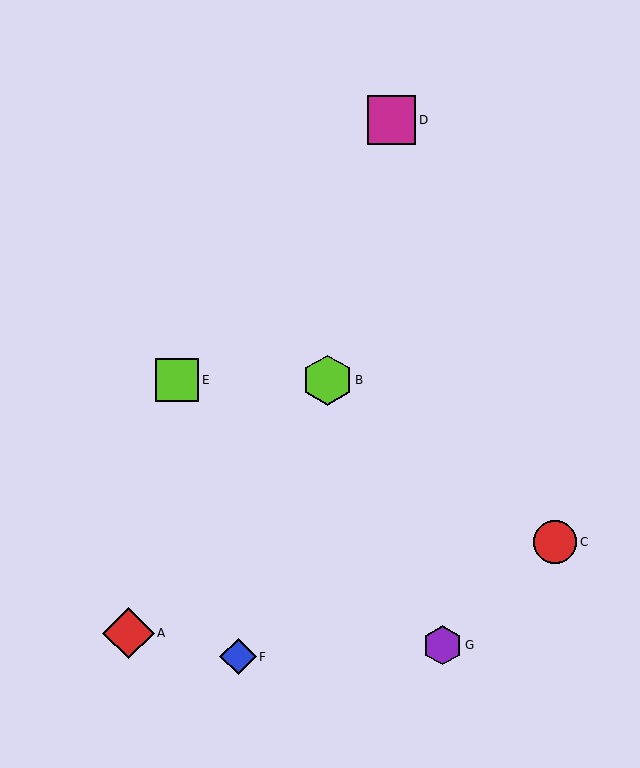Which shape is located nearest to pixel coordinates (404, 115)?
The magenta square (labeled D) at (391, 120) is nearest to that location.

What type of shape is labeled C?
Shape C is a red circle.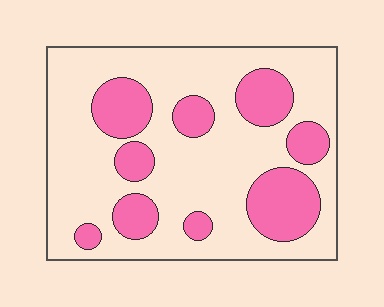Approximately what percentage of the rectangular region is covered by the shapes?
Approximately 30%.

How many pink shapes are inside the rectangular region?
9.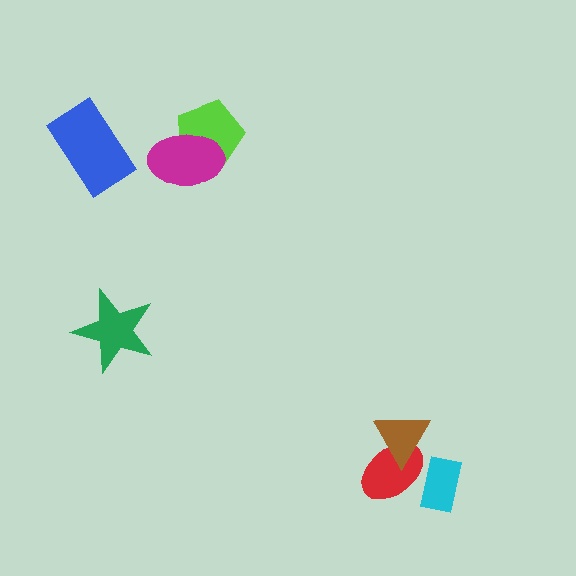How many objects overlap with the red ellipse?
2 objects overlap with the red ellipse.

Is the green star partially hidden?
No, no other shape covers it.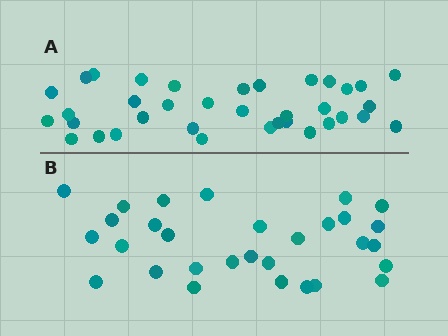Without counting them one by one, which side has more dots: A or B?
Region A (the top region) has more dots.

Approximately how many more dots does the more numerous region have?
Region A has about 6 more dots than region B.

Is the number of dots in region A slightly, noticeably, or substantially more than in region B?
Region A has only slightly more — the two regions are fairly close. The ratio is roughly 1.2 to 1.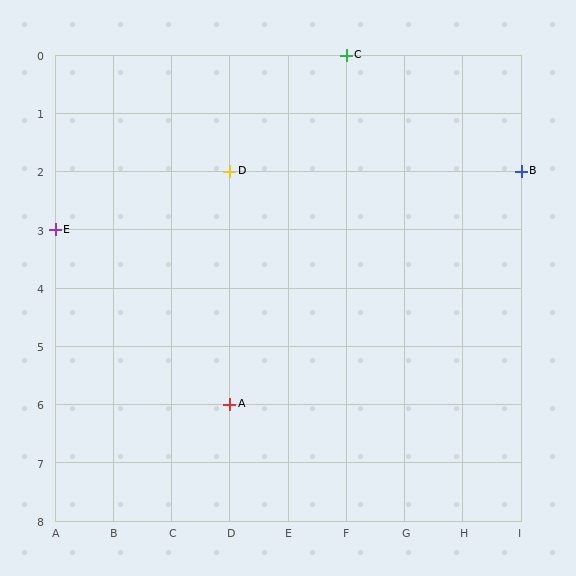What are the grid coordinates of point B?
Point B is at grid coordinates (I, 2).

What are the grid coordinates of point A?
Point A is at grid coordinates (D, 6).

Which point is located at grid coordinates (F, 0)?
Point C is at (F, 0).